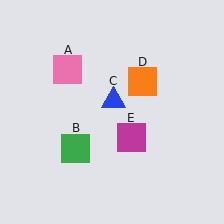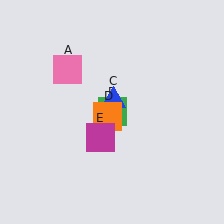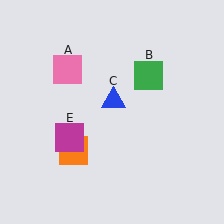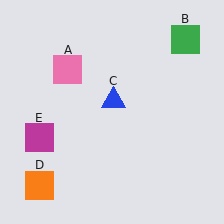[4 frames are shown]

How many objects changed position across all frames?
3 objects changed position: green square (object B), orange square (object D), magenta square (object E).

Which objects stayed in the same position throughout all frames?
Pink square (object A) and blue triangle (object C) remained stationary.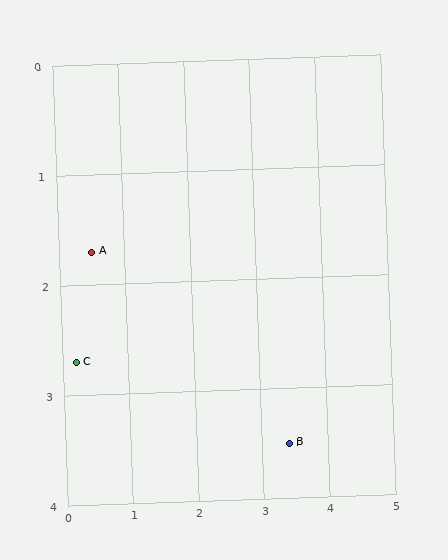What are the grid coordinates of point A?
Point A is at approximately (0.5, 1.7).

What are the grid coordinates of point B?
Point B is at approximately (3.4, 3.5).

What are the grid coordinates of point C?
Point C is at approximately (0.2, 2.7).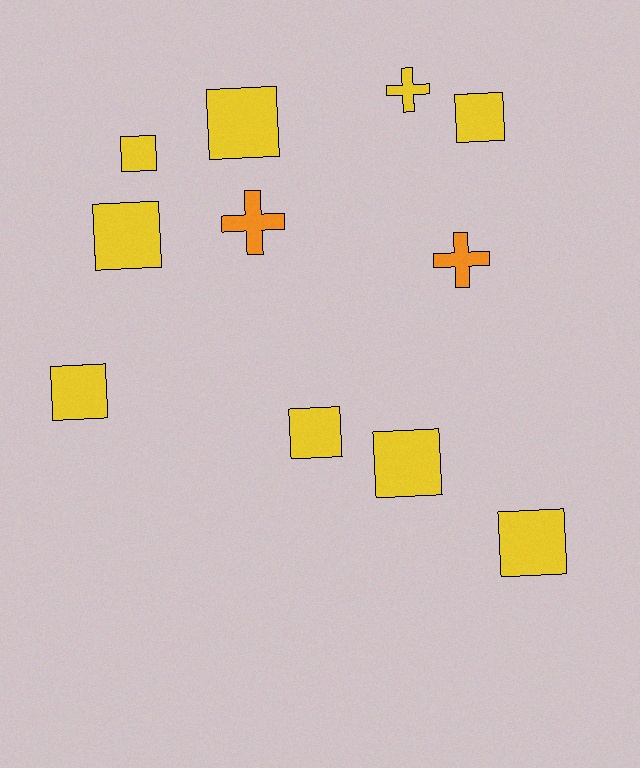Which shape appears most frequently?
Square, with 8 objects.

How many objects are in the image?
There are 11 objects.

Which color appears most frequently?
Yellow, with 9 objects.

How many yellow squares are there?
There are 8 yellow squares.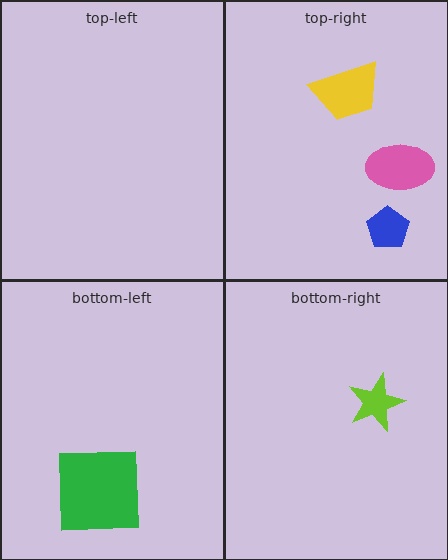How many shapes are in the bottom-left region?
1.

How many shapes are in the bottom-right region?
1.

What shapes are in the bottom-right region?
The lime star.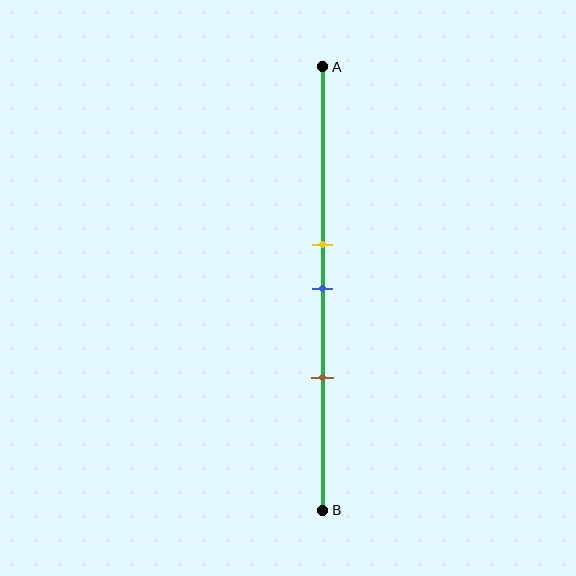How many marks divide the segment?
There are 3 marks dividing the segment.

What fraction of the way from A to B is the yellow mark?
The yellow mark is approximately 40% (0.4) of the way from A to B.